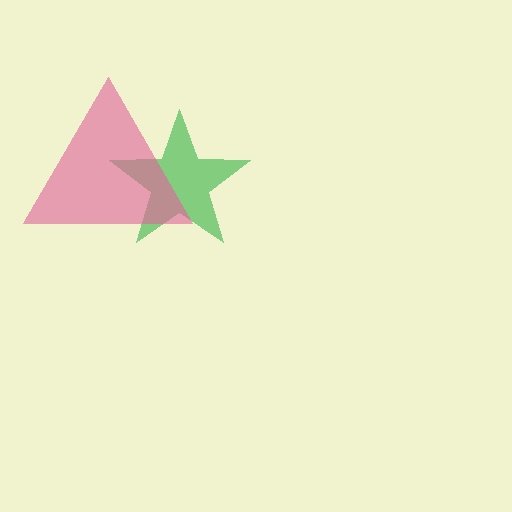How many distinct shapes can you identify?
There are 2 distinct shapes: a green star, a pink triangle.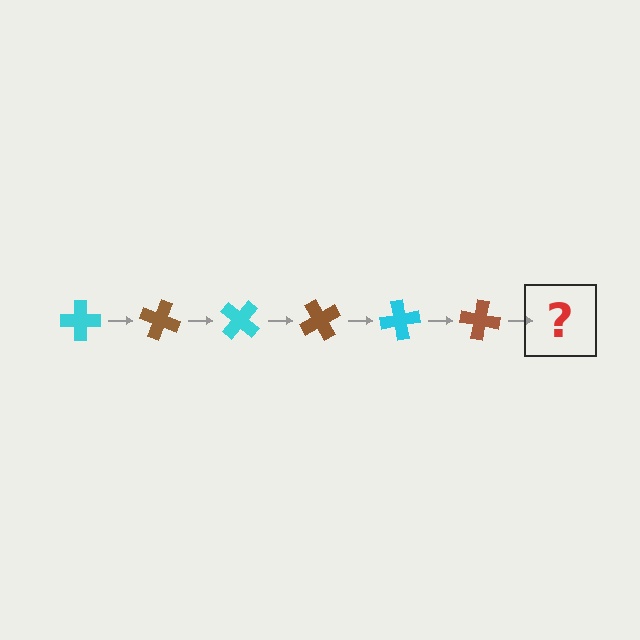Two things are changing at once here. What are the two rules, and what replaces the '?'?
The two rules are that it rotates 20 degrees each step and the color cycles through cyan and brown. The '?' should be a cyan cross, rotated 120 degrees from the start.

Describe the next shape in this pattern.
It should be a cyan cross, rotated 120 degrees from the start.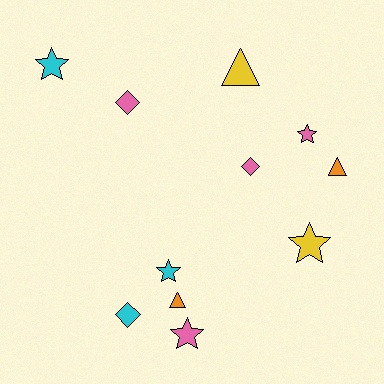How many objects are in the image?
There are 11 objects.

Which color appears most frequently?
Pink, with 4 objects.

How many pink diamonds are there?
There are 2 pink diamonds.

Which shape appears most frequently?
Star, with 5 objects.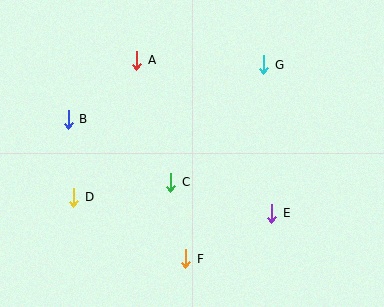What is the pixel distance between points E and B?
The distance between E and B is 224 pixels.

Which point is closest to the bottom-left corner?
Point D is closest to the bottom-left corner.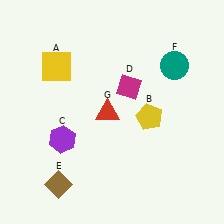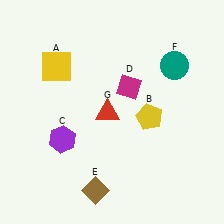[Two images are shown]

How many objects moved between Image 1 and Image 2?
1 object moved between the two images.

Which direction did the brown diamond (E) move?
The brown diamond (E) moved right.